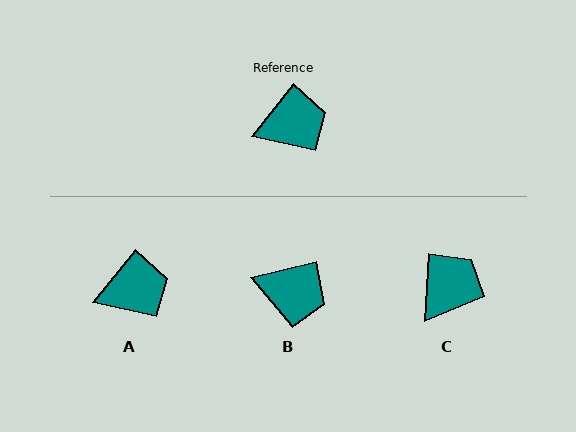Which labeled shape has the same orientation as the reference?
A.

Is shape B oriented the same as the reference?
No, it is off by about 38 degrees.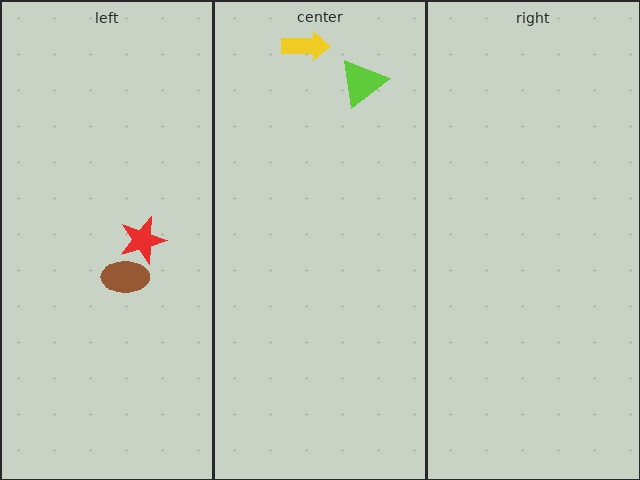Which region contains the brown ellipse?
The left region.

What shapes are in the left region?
The red star, the brown ellipse.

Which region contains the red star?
The left region.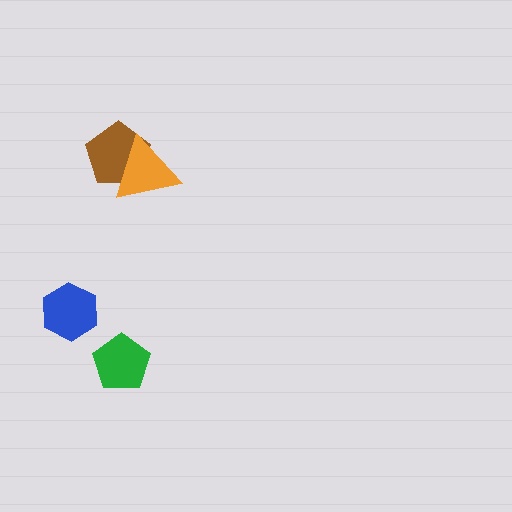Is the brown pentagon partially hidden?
Yes, it is partially covered by another shape.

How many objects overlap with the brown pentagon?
1 object overlaps with the brown pentagon.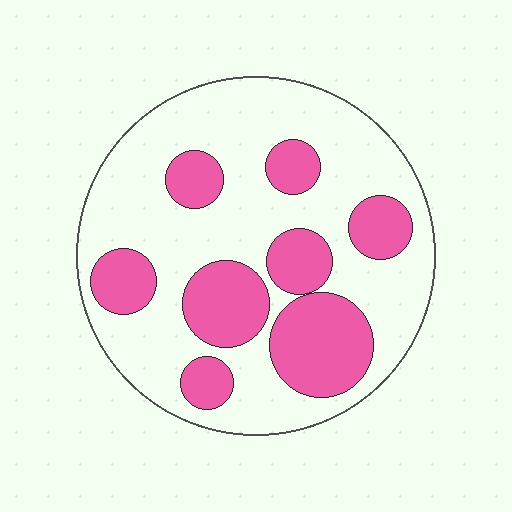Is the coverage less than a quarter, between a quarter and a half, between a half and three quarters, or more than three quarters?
Between a quarter and a half.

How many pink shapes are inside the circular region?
8.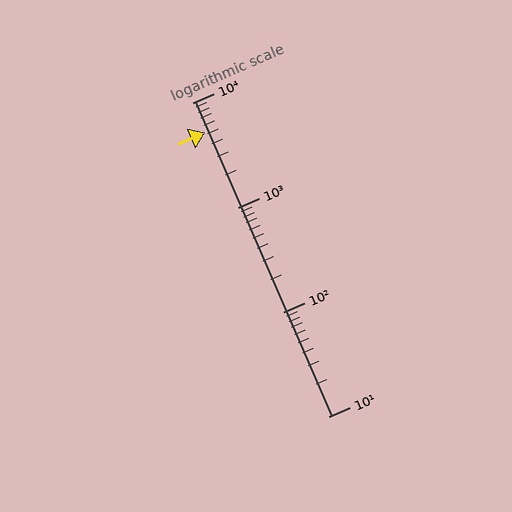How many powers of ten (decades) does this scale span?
The scale spans 3 decades, from 10 to 10000.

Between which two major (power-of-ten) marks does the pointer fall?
The pointer is between 1000 and 10000.